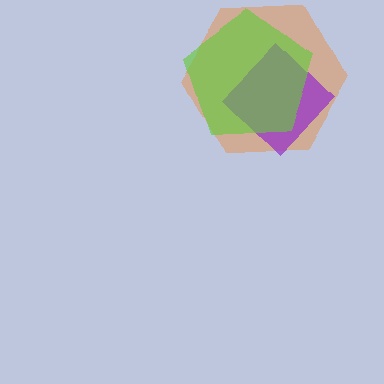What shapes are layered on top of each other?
The layered shapes are: an orange hexagon, a purple diamond, a lime pentagon.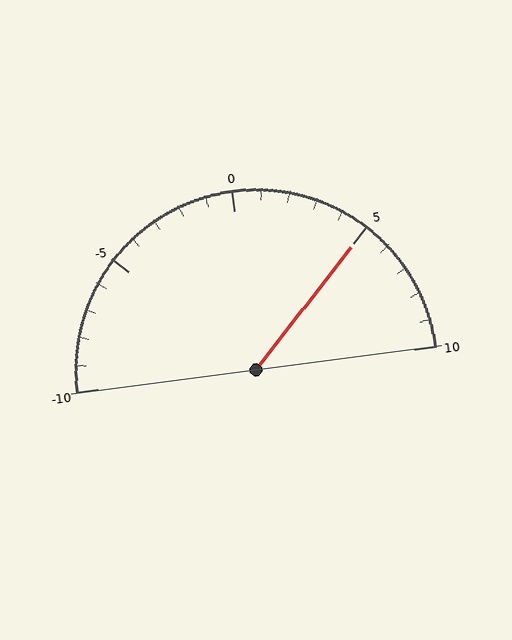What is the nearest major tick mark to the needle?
The nearest major tick mark is 5.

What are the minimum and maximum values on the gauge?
The gauge ranges from -10 to 10.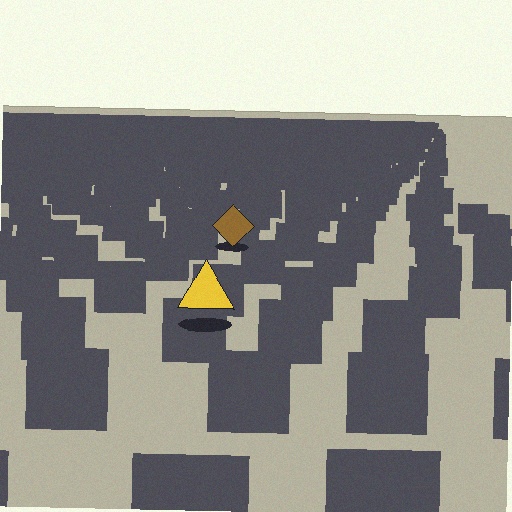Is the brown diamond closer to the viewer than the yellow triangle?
No. The yellow triangle is closer — you can tell from the texture gradient: the ground texture is coarser near it.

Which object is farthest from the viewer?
The brown diamond is farthest from the viewer. It appears smaller and the ground texture around it is denser.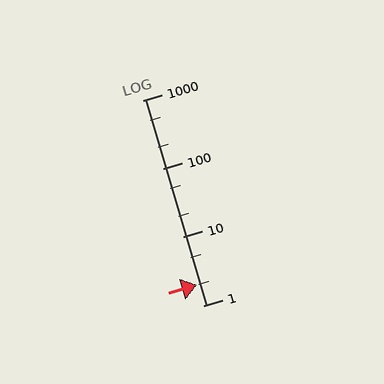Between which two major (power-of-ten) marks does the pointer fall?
The pointer is between 1 and 10.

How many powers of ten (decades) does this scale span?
The scale spans 3 decades, from 1 to 1000.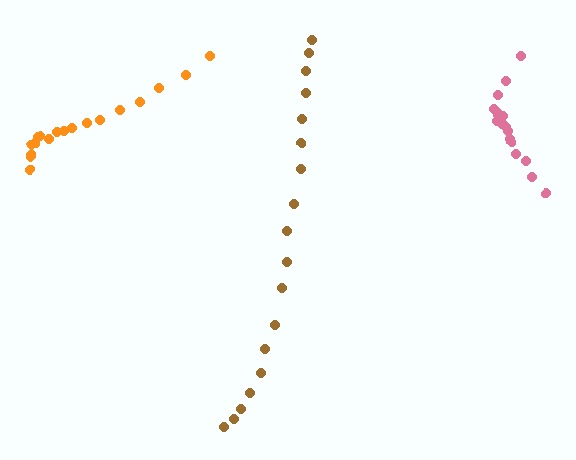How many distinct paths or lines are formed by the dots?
There are 3 distinct paths.